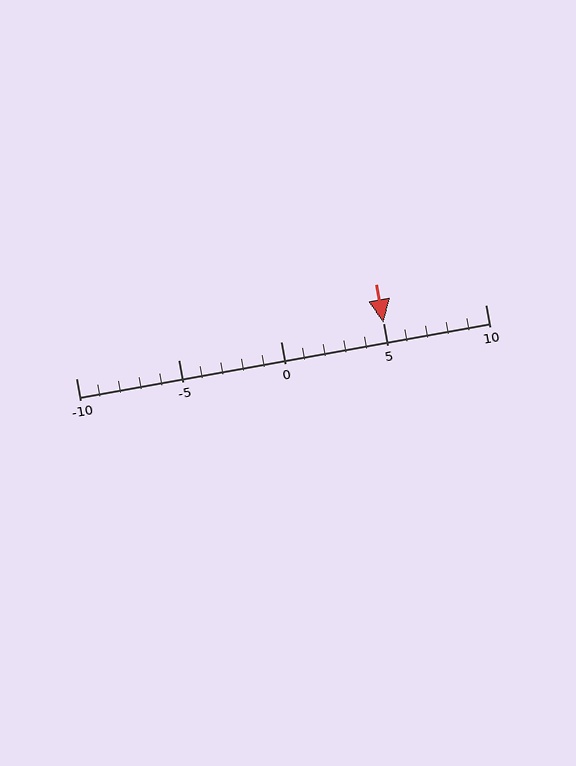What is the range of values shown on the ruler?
The ruler shows values from -10 to 10.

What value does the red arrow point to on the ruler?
The red arrow points to approximately 5.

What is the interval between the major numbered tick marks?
The major tick marks are spaced 5 units apart.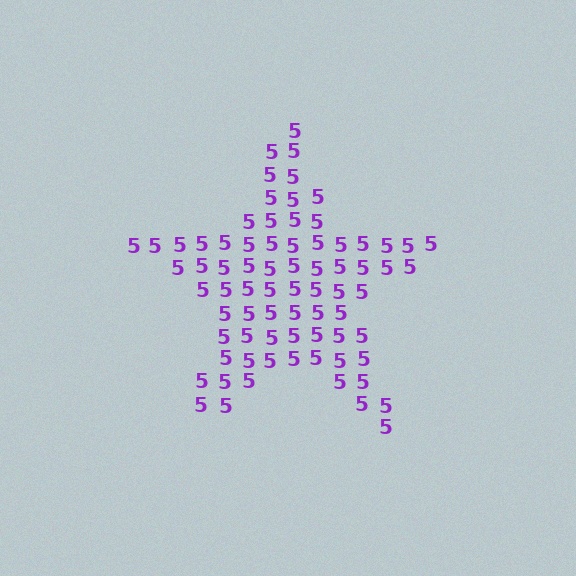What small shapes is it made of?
It is made of small digit 5's.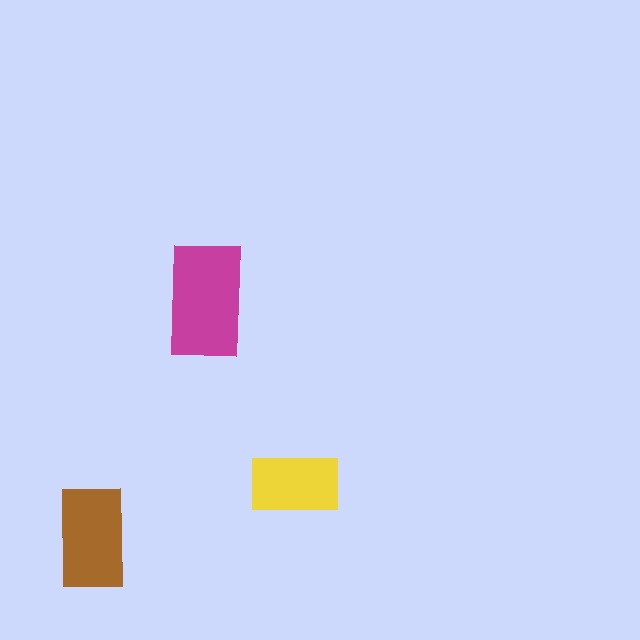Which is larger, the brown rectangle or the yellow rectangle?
The brown one.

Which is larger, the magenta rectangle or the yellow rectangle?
The magenta one.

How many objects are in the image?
There are 3 objects in the image.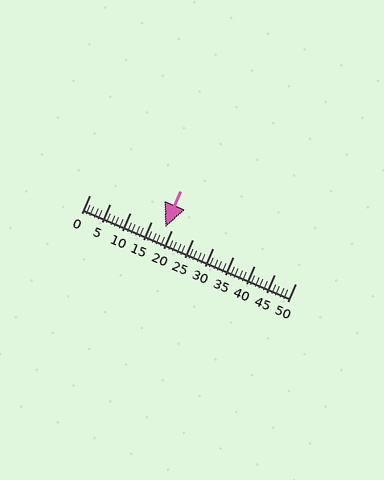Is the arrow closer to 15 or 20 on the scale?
The arrow is closer to 20.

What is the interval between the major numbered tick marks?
The major tick marks are spaced 5 units apart.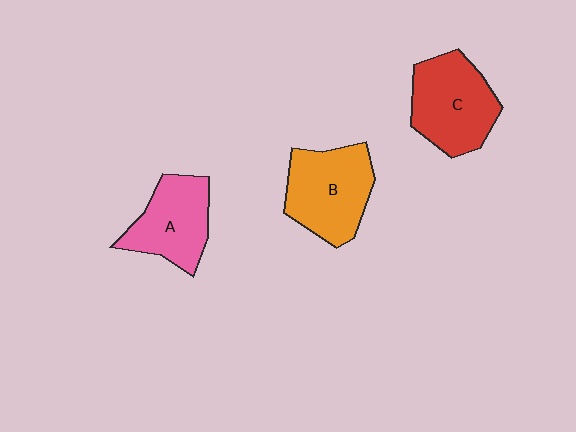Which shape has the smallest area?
Shape A (pink).